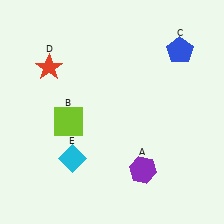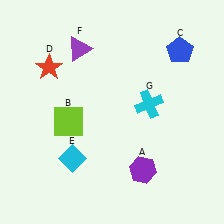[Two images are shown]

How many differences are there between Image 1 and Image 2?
There are 2 differences between the two images.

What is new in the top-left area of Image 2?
A purple triangle (F) was added in the top-left area of Image 2.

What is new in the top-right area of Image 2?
A cyan cross (G) was added in the top-right area of Image 2.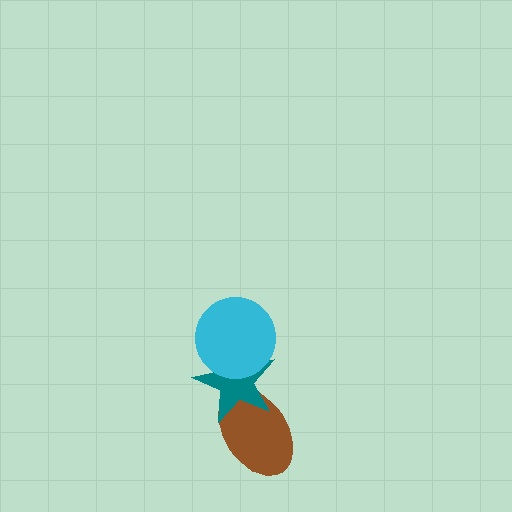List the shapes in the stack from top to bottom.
From top to bottom: the cyan circle, the teal star, the brown ellipse.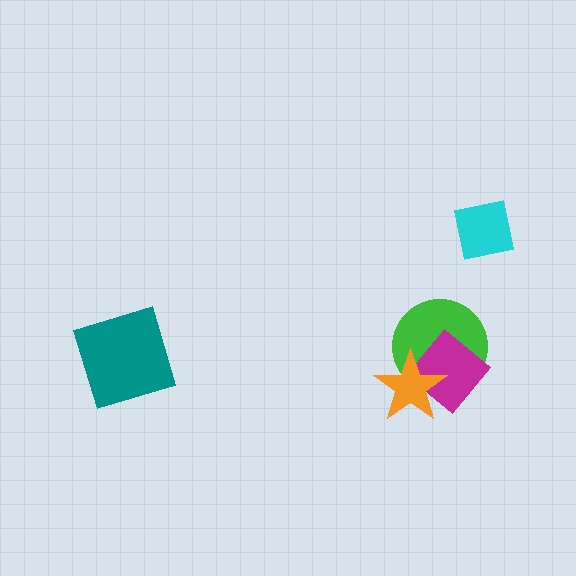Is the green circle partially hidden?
Yes, it is partially covered by another shape.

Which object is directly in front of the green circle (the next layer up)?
The magenta diamond is directly in front of the green circle.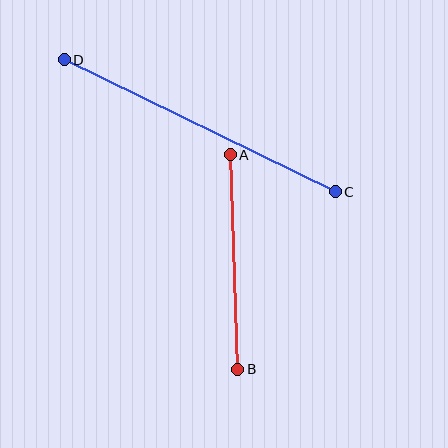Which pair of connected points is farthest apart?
Points C and D are farthest apart.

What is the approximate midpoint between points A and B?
The midpoint is at approximately (234, 262) pixels.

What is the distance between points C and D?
The distance is approximately 301 pixels.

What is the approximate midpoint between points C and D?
The midpoint is at approximately (200, 126) pixels.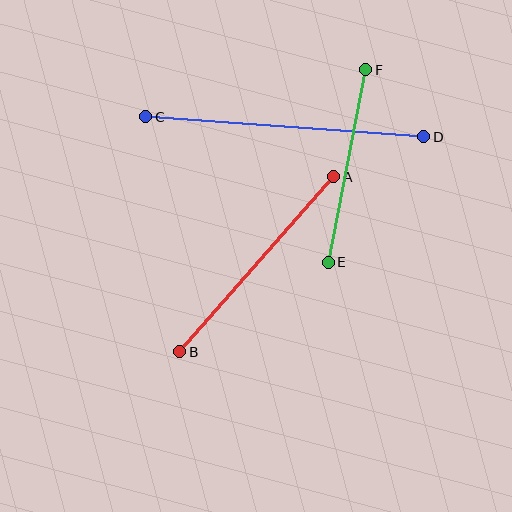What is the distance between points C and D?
The distance is approximately 279 pixels.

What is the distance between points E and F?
The distance is approximately 196 pixels.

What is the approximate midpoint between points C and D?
The midpoint is at approximately (285, 127) pixels.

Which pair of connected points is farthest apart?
Points C and D are farthest apart.